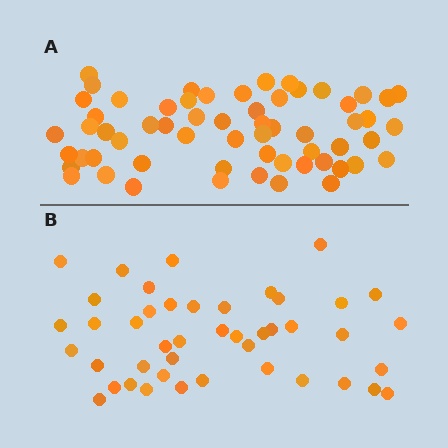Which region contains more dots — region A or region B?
Region A (the top region) has more dots.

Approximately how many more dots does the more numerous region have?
Region A has approximately 15 more dots than region B.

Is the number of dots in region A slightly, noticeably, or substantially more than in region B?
Region A has noticeably more, but not dramatically so. The ratio is roughly 1.4 to 1.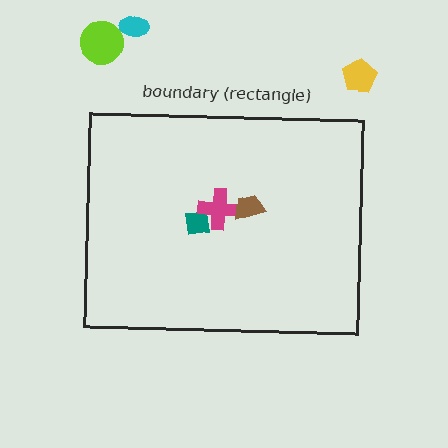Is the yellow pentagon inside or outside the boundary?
Outside.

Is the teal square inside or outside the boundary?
Inside.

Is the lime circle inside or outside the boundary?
Outside.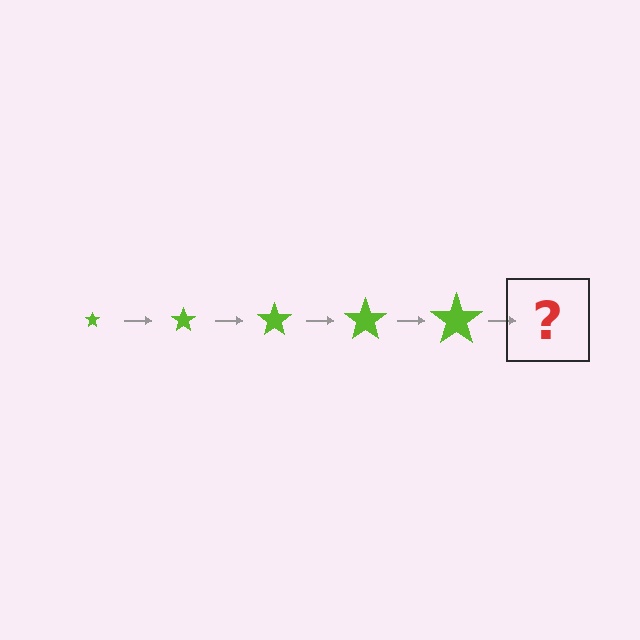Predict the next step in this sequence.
The next step is a lime star, larger than the previous one.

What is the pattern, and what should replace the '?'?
The pattern is that the star gets progressively larger each step. The '?' should be a lime star, larger than the previous one.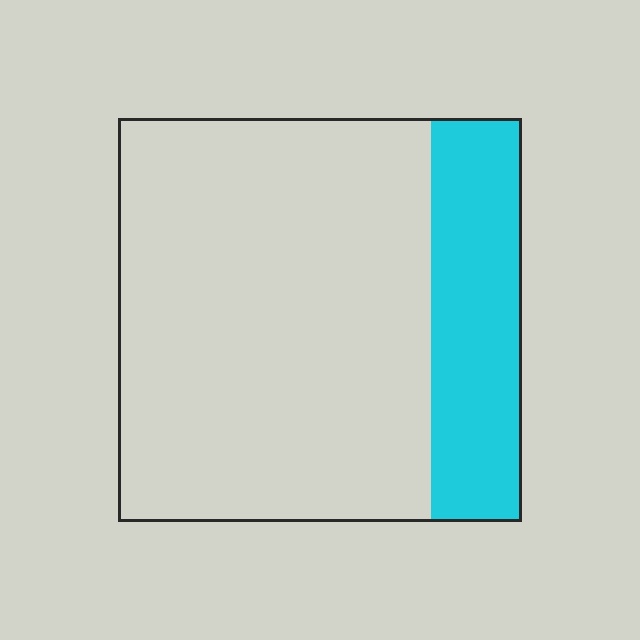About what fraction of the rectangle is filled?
About one quarter (1/4).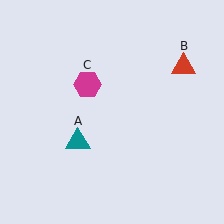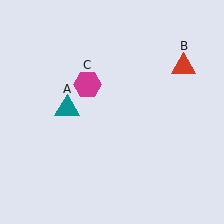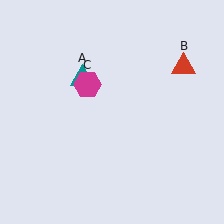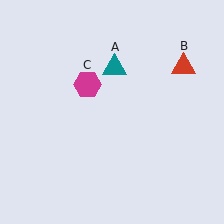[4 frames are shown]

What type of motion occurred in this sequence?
The teal triangle (object A) rotated clockwise around the center of the scene.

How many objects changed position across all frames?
1 object changed position: teal triangle (object A).